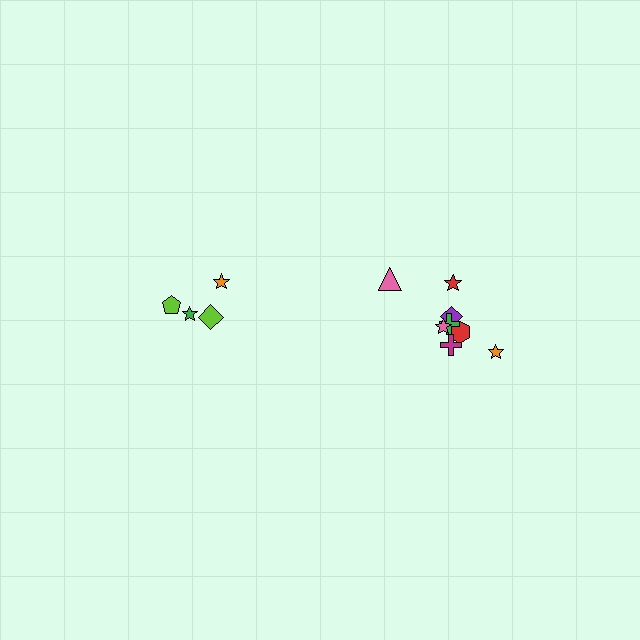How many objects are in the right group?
There are 8 objects.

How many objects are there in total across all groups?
There are 12 objects.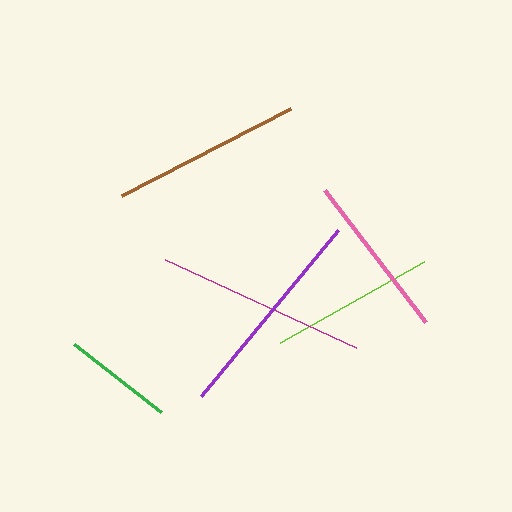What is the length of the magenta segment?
The magenta segment is approximately 211 pixels long.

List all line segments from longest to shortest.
From longest to shortest: purple, magenta, brown, pink, lime, green.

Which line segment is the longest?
The purple line is the longest at approximately 215 pixels.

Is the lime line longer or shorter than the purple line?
The purple line is longer than the lime line.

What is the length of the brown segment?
The brown segment is approximately 190 pixels long.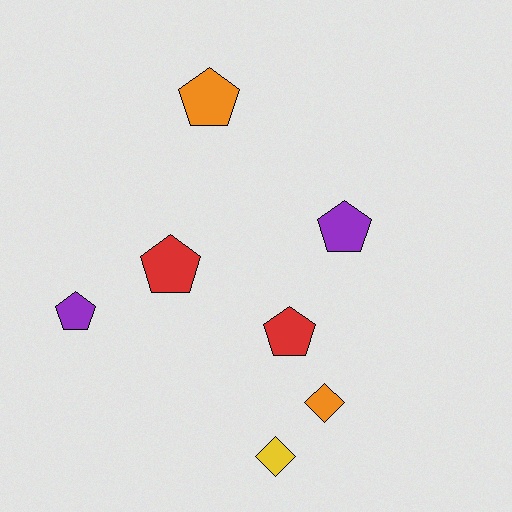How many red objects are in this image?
There are 2 red objects.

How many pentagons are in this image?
There are 5 pentagons.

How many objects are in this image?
There are 7 objects.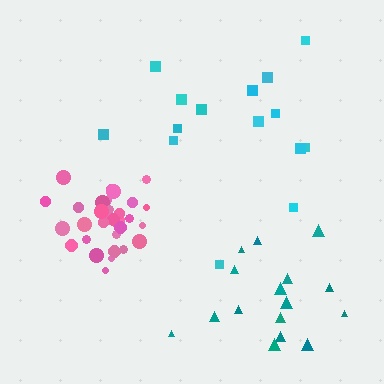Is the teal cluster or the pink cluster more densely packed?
Pink.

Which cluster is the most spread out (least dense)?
Cyan.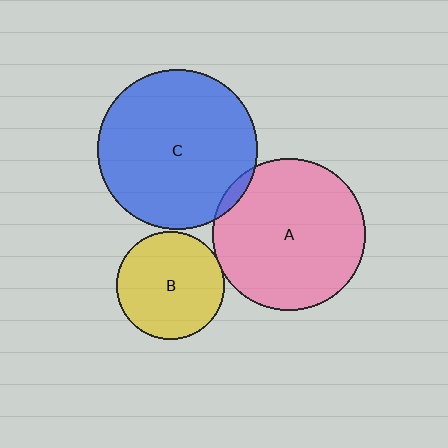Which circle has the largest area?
Circle C (blue).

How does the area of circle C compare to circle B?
Approximately 2.2 times.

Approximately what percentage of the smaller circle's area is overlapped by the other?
Approximately 5%.